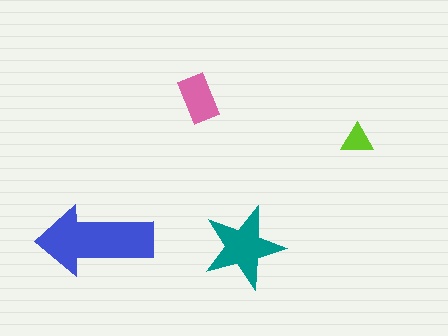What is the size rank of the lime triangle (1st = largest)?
4th.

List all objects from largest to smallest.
The blue arrow, the teal star, the pink rectangle, the lime triangle.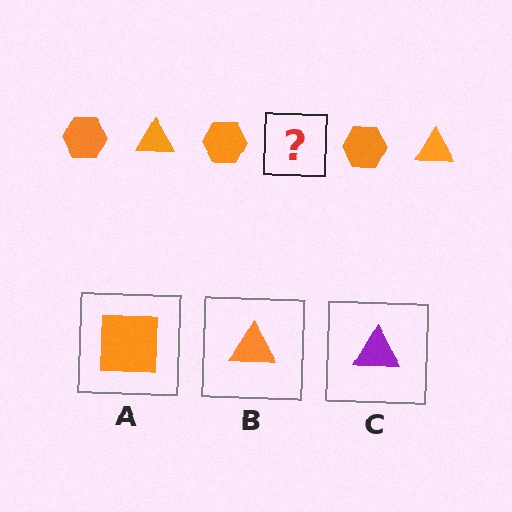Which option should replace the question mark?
Option B.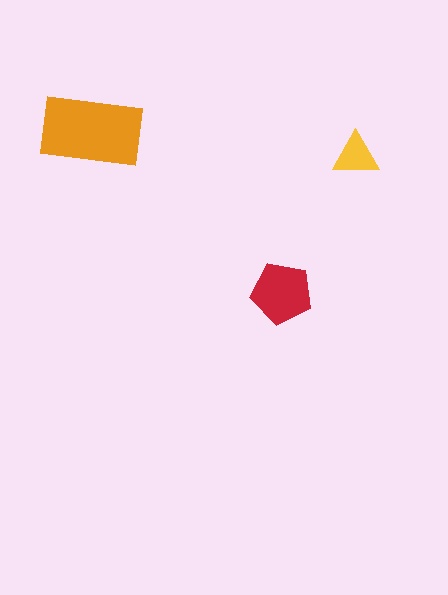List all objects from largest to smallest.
The orange rectangle, the red pentagon, the yellow triangle.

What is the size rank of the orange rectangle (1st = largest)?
1st.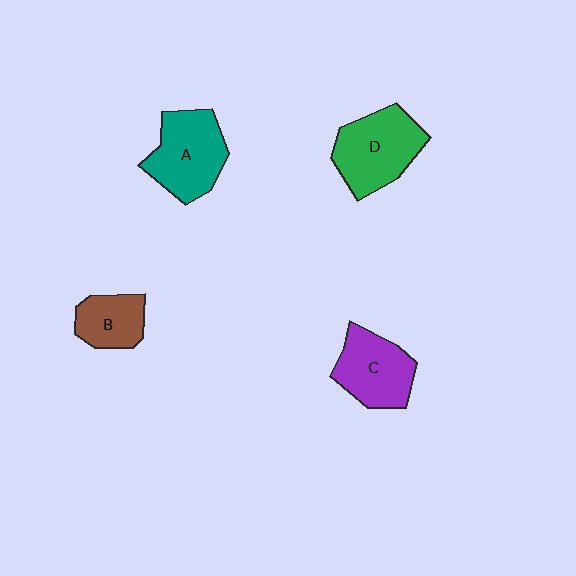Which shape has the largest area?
Shape D (green).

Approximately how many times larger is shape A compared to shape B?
Approximately 1.6 times.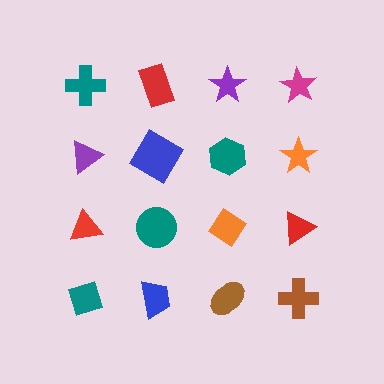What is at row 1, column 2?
A red rectangle.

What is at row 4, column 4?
A brown cross.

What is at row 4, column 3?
A brown ellipse.